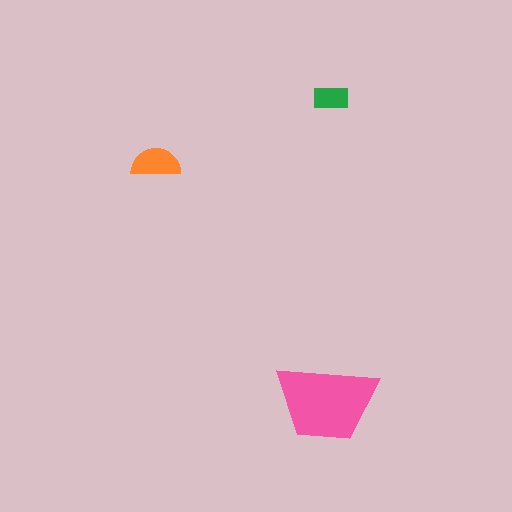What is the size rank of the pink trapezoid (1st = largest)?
1st.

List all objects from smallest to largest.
The green rectangle, the orange semicircle, the pink trapezoid.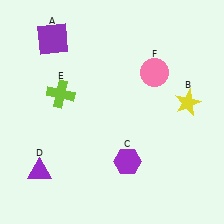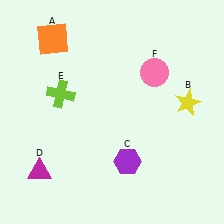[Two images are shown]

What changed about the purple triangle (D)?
In Image 1, D is purple. In Image 2, it changed to magenta.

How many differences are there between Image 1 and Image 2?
There are 2 differences between the two images.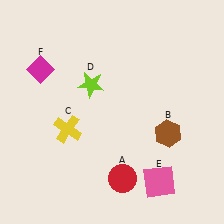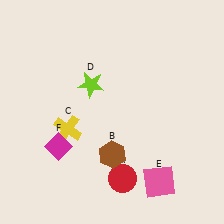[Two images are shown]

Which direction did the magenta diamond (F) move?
The magenta diamond (F) moved down.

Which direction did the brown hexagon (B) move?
The brown hexagon (B) moved left.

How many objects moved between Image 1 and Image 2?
2 objects moved between the two images.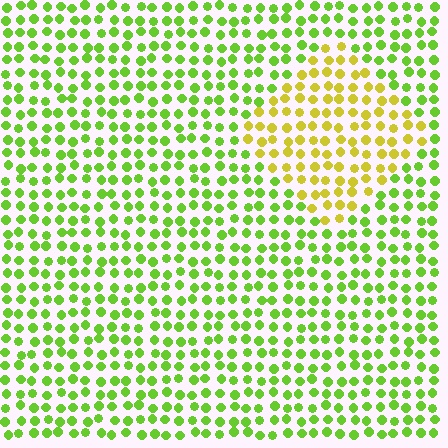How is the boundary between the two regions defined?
The boundary is defined purely by a slight shift in hue (about 40 degrees). Spacing, size, and orientation are identical on both sides.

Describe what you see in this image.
The image is filled with small lime elements in a uniform arrangement. A diamond-shaped region is visible where the elements are tinted to a slightly different hue, forming a subtle color boundary.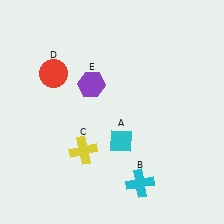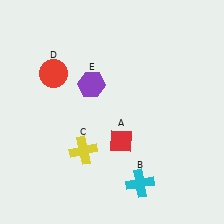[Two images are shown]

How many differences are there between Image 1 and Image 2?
There is 1 difference between the two images.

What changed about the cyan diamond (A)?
In Image 1, A is cyan. In Image 2, it changed to red.